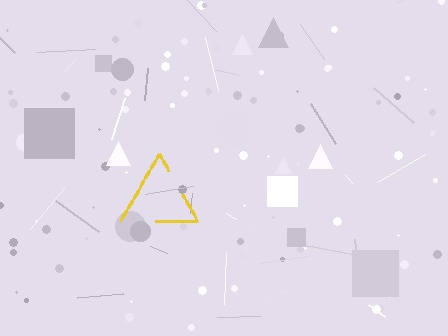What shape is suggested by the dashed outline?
The dashed outline suggests a triangle.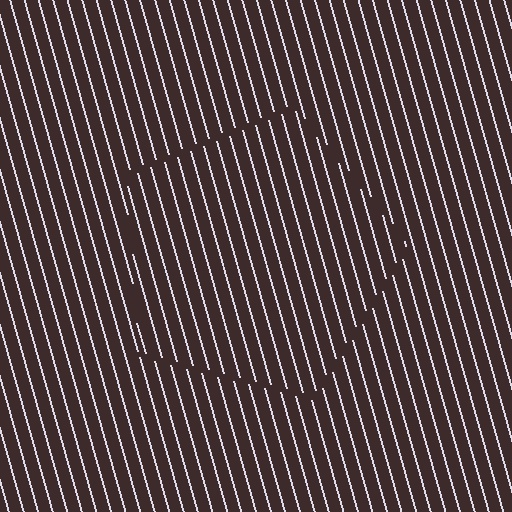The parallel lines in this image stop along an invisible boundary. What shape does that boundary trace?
An illusory pentagon. The interior of the shape contains the same grating, shifted by half a period — the contour is defined by the phase discontinuity where line-ends from the inner and outer gratings abut.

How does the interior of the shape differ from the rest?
The interior of the shape contains the same grating, shifted by half a period — the contour is defined by the phase discontinuity where line-ends from the inner and outer gratings abut.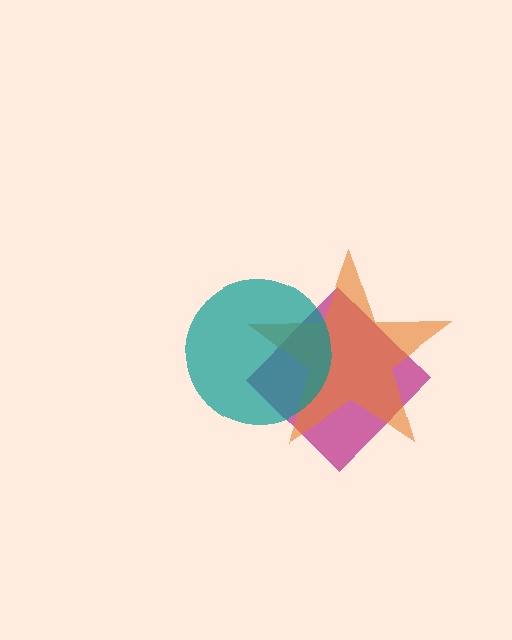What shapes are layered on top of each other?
The layered shapes are: a magenta diamond, an orange star, a teal circle.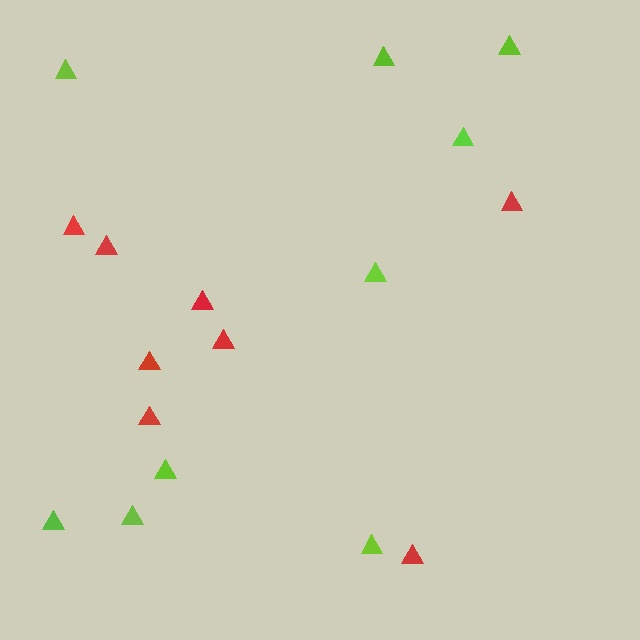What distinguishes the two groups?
There are 2 groups: one group of lime triangles (9) and one group of red triangles (8).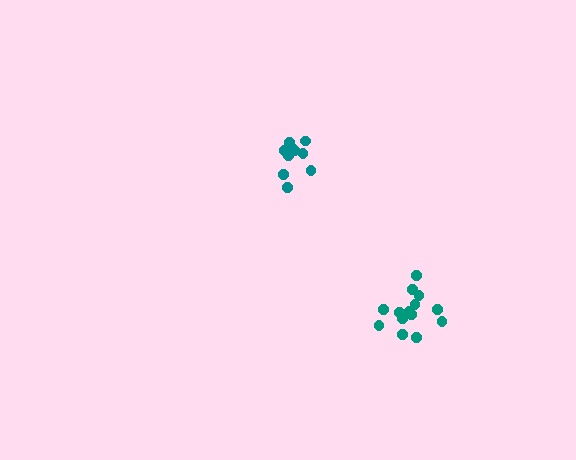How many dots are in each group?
Group 1: 11 dots, Group 2: 14 dots (25 total).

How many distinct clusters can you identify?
There are 2 distinct clusters.